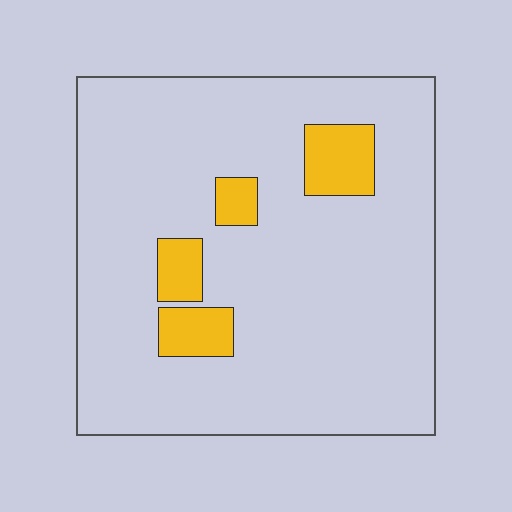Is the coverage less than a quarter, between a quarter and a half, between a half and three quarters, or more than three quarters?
Less than a quarter.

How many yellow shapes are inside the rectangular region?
4.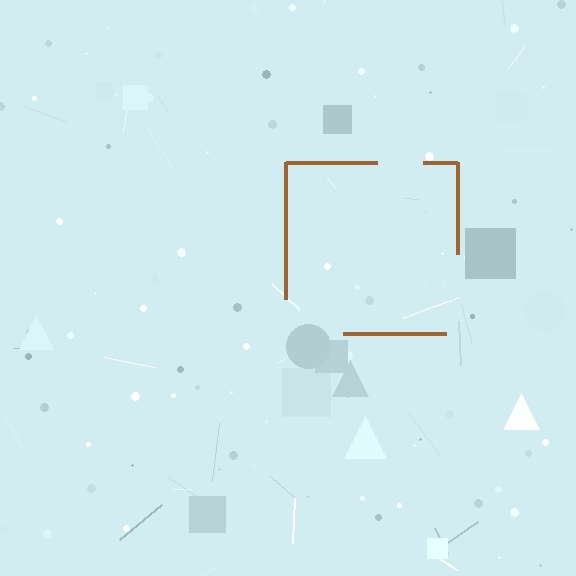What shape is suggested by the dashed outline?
The dashed outline suggests a square.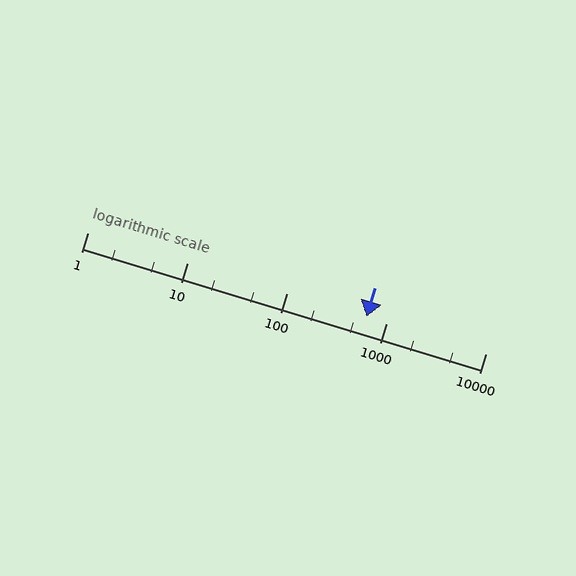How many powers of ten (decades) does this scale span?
The scale spans 4 decades, from 1 to 10000.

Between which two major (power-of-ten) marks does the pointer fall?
The pointer is between 100 and 1000.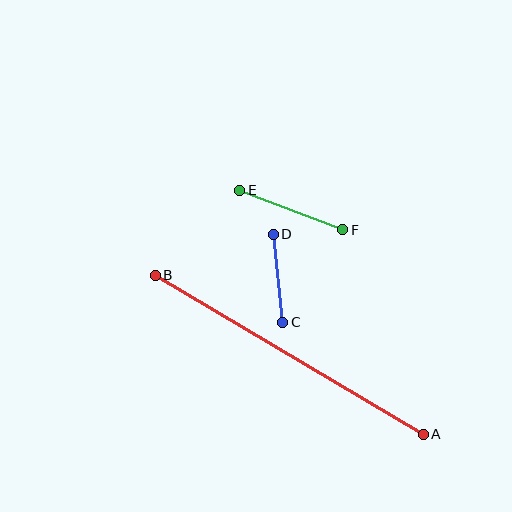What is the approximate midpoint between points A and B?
The midpoint is at approximately (289, 355) pixels.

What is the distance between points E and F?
The distance is approximately 110 pixels.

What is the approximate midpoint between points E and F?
The midpoint is at approximately (291, 210) pixels.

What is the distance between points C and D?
The distance is approximately 89 pixels.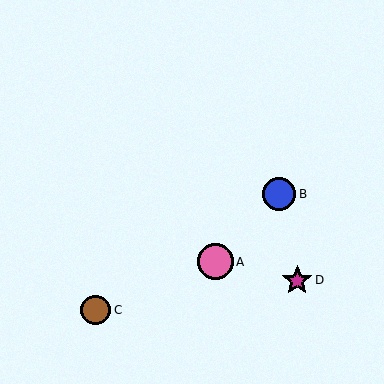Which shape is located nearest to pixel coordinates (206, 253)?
The pink circle (labeled A) at (215, 262) is nearest to that location.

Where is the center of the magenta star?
The center of the magenta star is at (297, 280).